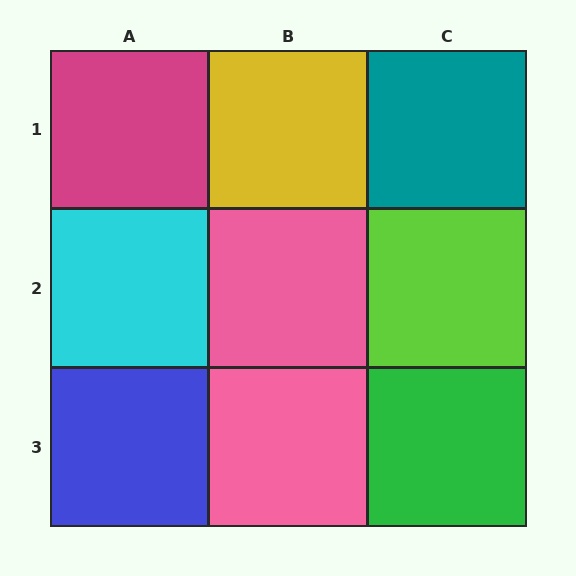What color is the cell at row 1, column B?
Yellow.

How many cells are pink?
2 cells are pink.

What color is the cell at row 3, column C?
Green.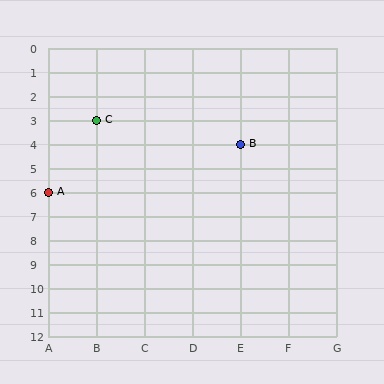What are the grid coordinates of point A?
Point A is at grid coordinates (A, 6).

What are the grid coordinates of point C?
Point C is at grid coordinates (B, 3).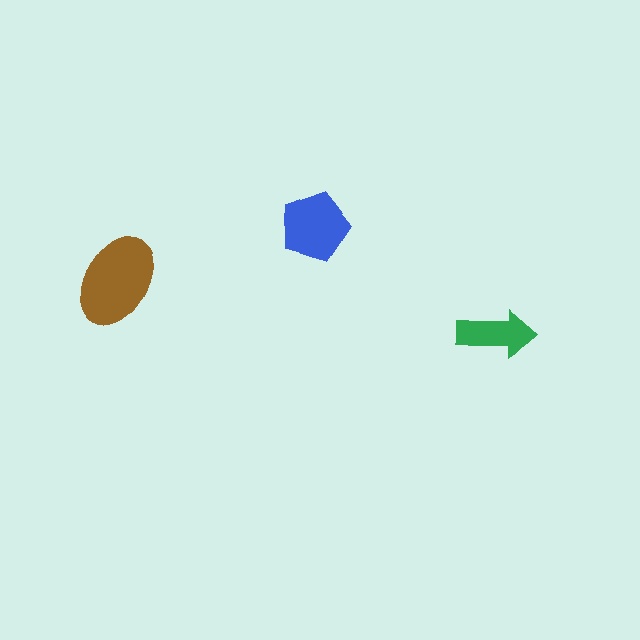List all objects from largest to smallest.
The brown ellipse, the blue pentagon, the green arrow.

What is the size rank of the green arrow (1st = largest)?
3rd.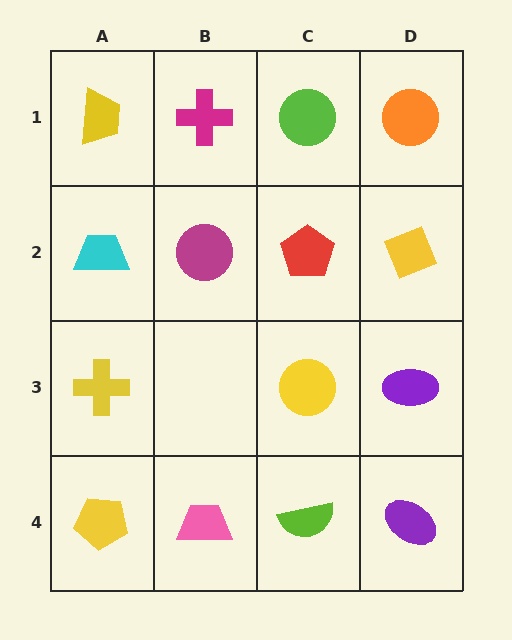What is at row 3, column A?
A yellow cross.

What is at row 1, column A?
A yellow trapezoid.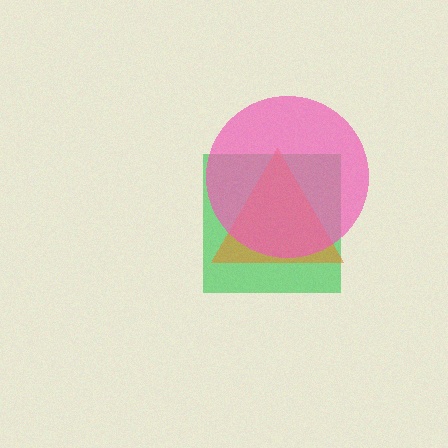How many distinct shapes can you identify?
There are 3 distinct shapes: a green square, an orange triangle, a pink circle.